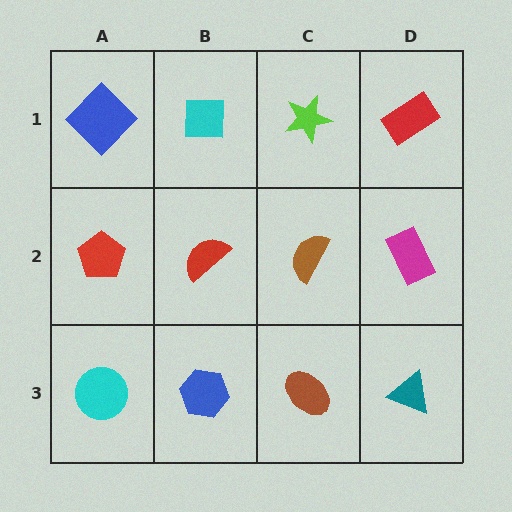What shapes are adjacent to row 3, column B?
A red semicircle (row 2, column B), a cyan circle (row 3, column A), a brown ellipse (row 3, column C).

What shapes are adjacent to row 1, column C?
A brown semicircle (row 2, column C), a cyan square (row 1, column B), a red rectangle (row 1, column D).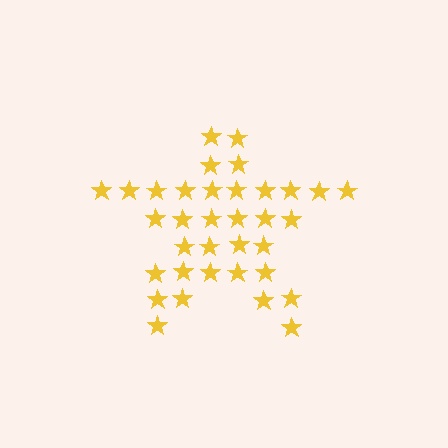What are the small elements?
The small elements are stars.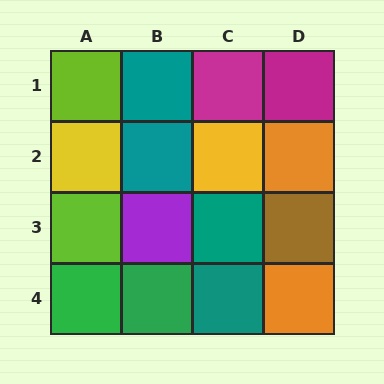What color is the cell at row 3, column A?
Lime.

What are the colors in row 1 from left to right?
Lime, teal, magenta, magenta.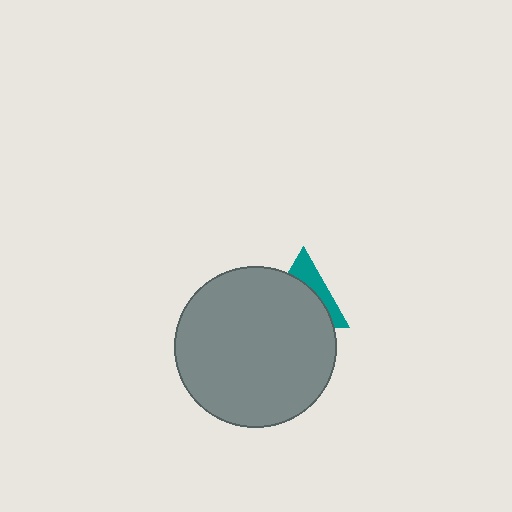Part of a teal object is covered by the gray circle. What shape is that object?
It is a triangle.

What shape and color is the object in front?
The object in front is a gray circle.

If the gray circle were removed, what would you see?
You would see the complete teal triangle.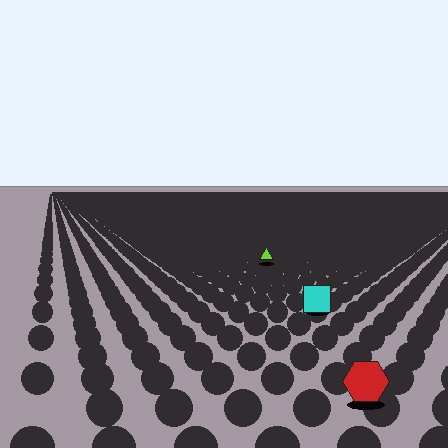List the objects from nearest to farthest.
From nearest to farthest: the red hexagon, the cyan square, the lime triangle.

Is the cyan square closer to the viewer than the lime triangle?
Yes. The cyan square is closer — you can tell from the texture gradient: the ground texture is coarser near it.